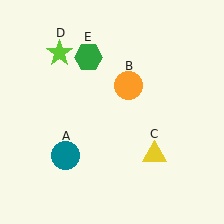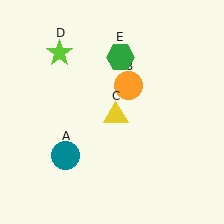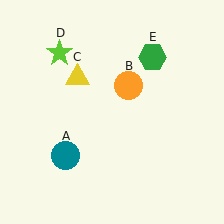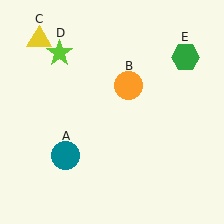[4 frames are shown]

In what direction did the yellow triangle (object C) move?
The yellow triangle (object C) moved up and to the left.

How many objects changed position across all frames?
2 objects changed position: yellow triangle (object C), green hexagon (object E).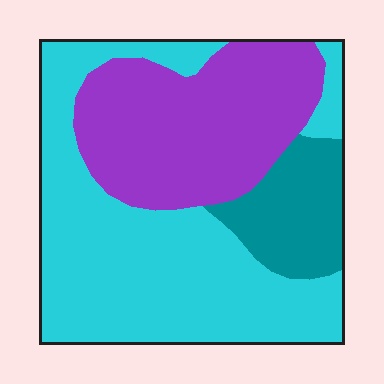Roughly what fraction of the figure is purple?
Purple takes up between a quarter and a half of the figure.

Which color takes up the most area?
Cyan, at roughly 50%.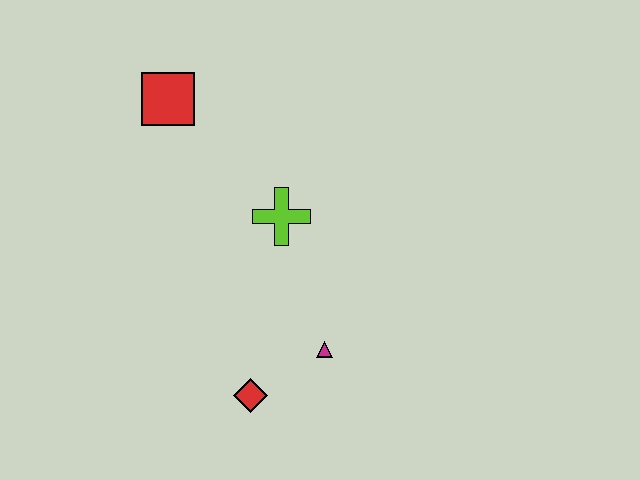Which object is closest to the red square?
The lime cross is closest to the red square.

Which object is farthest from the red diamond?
The red square is farthest from the red diamond.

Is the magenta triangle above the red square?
No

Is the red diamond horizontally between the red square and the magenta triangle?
Yes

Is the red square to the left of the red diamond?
Yes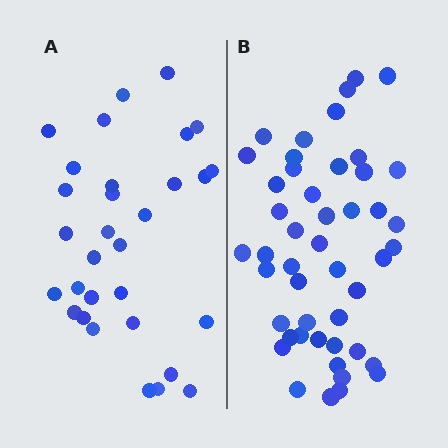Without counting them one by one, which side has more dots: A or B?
Region B (the right region) has more dots.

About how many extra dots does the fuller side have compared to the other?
Region B has approximately 15 more dots than region A.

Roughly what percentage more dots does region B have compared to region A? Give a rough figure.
About 50% more.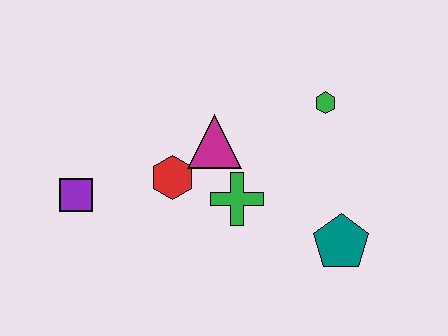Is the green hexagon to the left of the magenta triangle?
No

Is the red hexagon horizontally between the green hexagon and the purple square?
Yes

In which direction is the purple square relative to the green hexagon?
The purple square is to the left of the green hexagon.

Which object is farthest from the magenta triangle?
The teal pentagon is farthest from the magenta triangle.